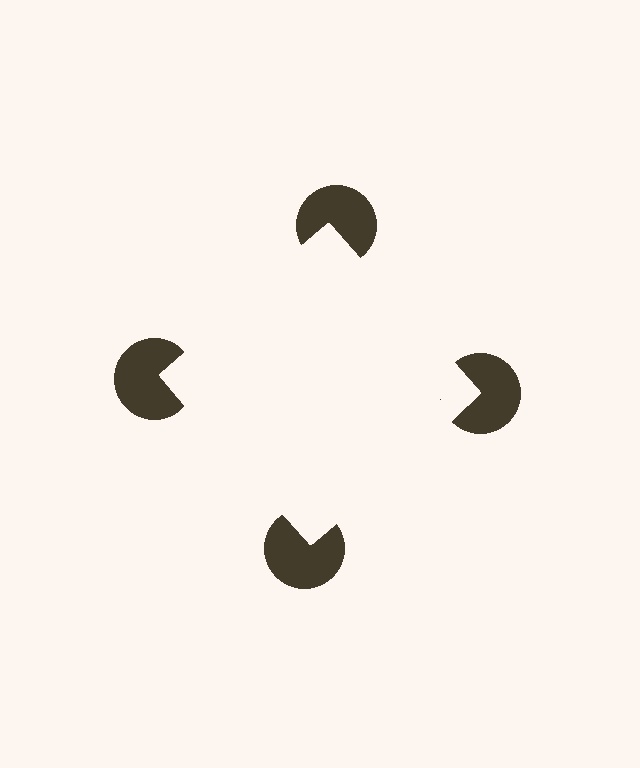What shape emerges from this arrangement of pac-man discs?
An illusory square — its edges are inferred from the aligned wedge cuts in the pac-man discs, not physically drawn.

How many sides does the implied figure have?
4 sides.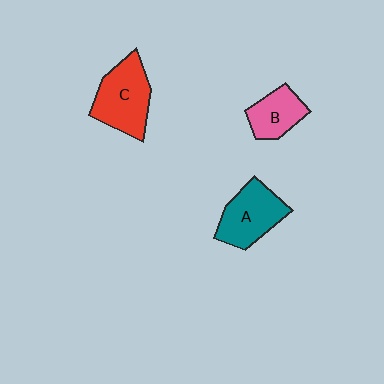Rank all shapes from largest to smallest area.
From largest to smallest: C (red), A (teal), B (pink).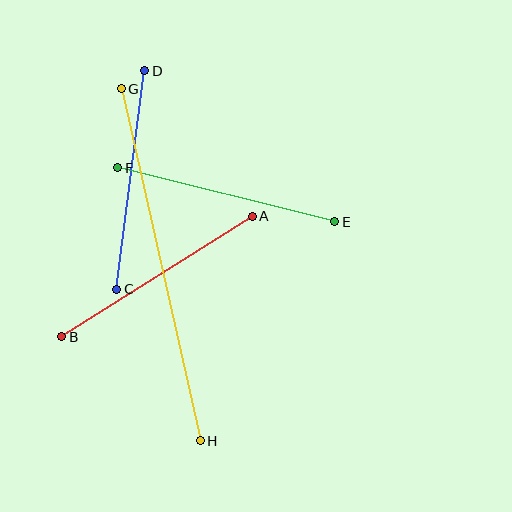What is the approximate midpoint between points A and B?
The midpoint is at approximately (157, 276) pixels.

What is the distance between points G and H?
The distance is approximately 361 pixels.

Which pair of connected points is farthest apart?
Points G and H are farthest apart.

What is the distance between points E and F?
The distance is approximately 223 pixels.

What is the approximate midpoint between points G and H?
The midpoint is at approximately (161, 265) pixels.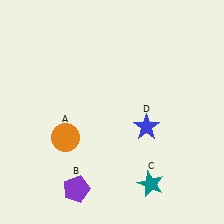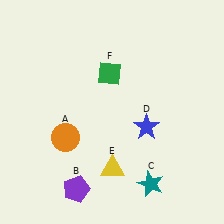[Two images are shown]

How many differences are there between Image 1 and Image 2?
There are 2 differences between the two images.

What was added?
A yellow triangle (E), a green diamond (F) were added in Image 2.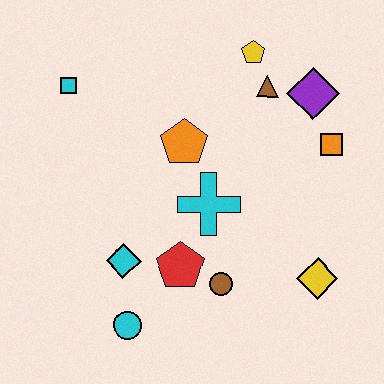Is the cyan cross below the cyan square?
Yes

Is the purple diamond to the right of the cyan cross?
Yes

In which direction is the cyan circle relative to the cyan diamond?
The cyan circle is below the cyan diamond.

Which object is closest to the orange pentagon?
The cyan cross is closest to the orange pentagon.